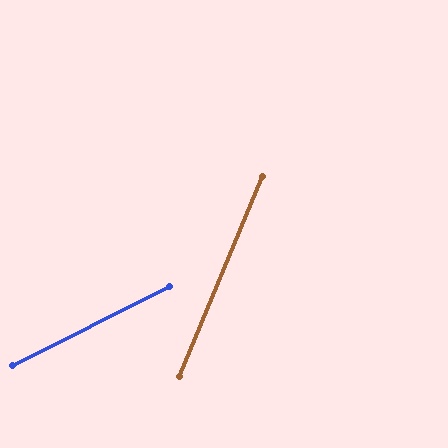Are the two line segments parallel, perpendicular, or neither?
Neither parallel nor perpendicular — they differ by about 41°.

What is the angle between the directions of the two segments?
Approximately 41 degrees.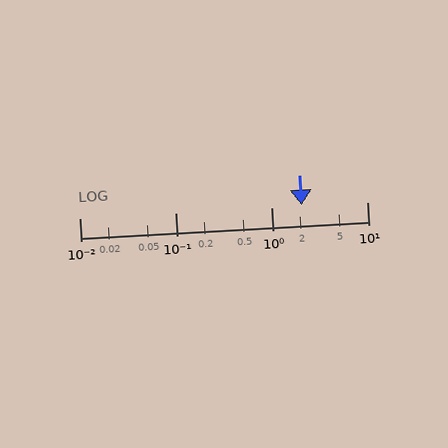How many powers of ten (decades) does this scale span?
The scale spans 3 decades, from 0.01 to 10.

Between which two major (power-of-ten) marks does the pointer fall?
The pointer is between 1 and 10.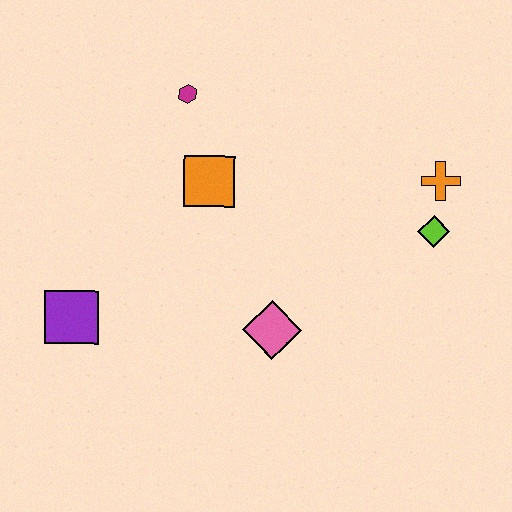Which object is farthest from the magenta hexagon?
The lime diamond is farthest from the magenta hexagon.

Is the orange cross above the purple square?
Yes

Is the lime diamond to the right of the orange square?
Yes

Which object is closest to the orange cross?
The lime diamond is closest to the orange cross.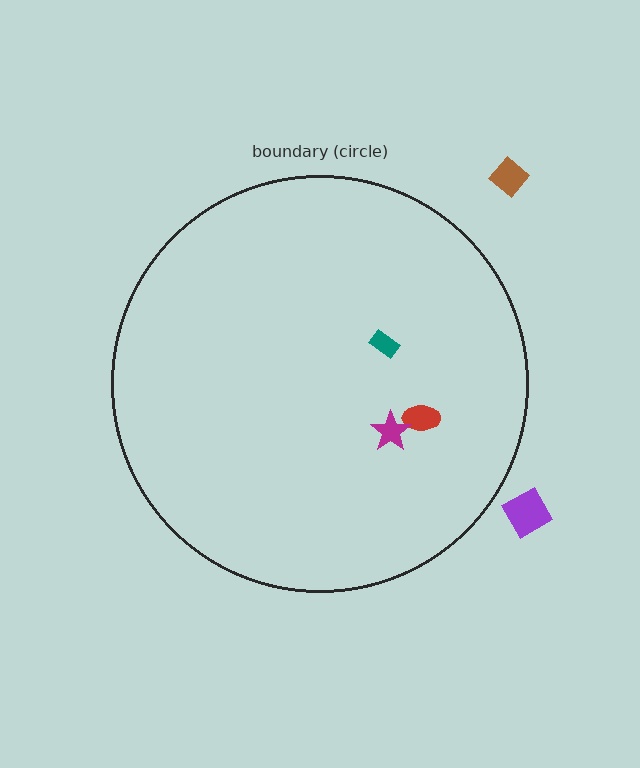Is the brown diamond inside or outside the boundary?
Outside.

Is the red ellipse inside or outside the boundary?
Inside.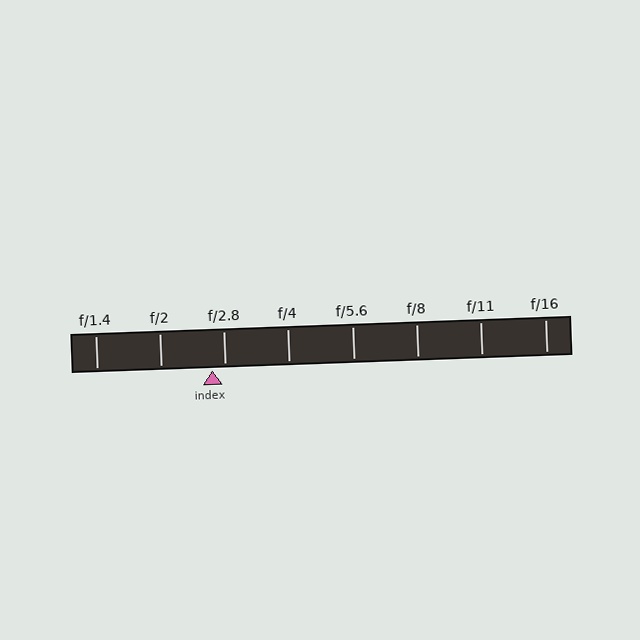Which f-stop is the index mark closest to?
The index mark is closest to f/2.8.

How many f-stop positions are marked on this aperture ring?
There are 8 f-stop positions marked.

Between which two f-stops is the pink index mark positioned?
The index mark is between f/2 and f/2.8.